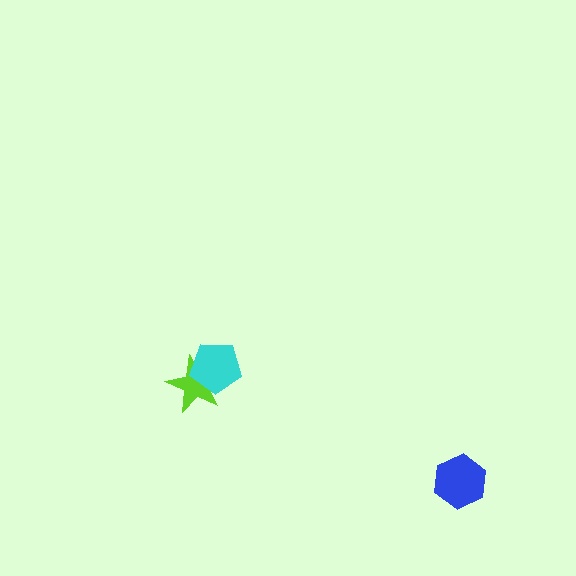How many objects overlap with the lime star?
1 object overlaps with the lime star.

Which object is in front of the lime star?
The cyan pentagon is in front of the lime star.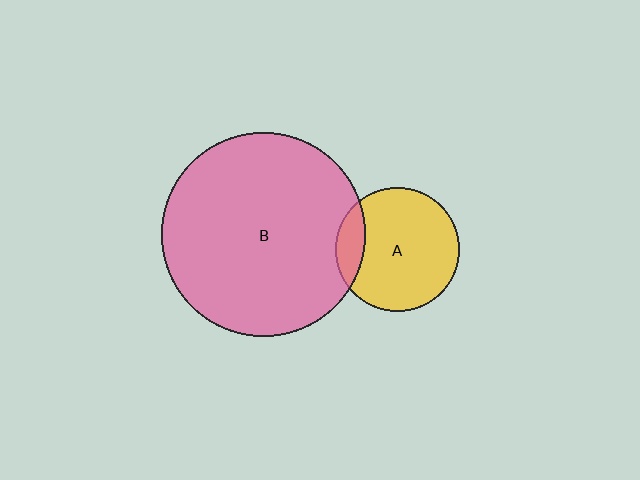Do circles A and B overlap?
Yes.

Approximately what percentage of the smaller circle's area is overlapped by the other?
Approximately 15%.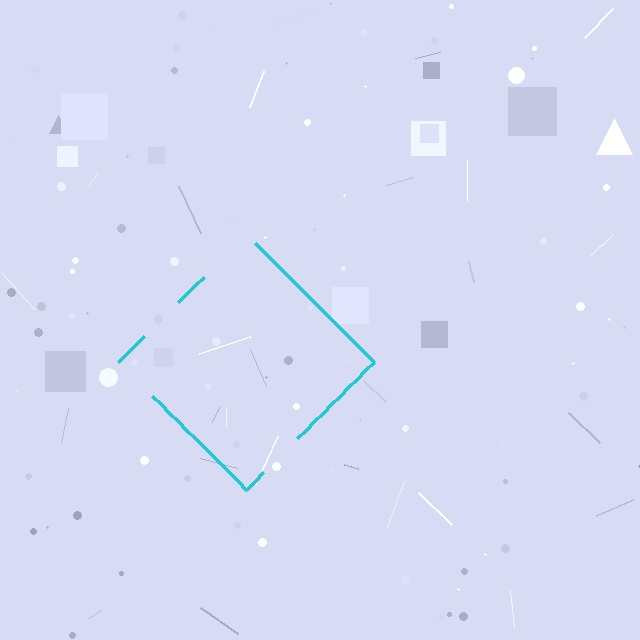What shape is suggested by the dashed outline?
The dashed outline suggests a diamond.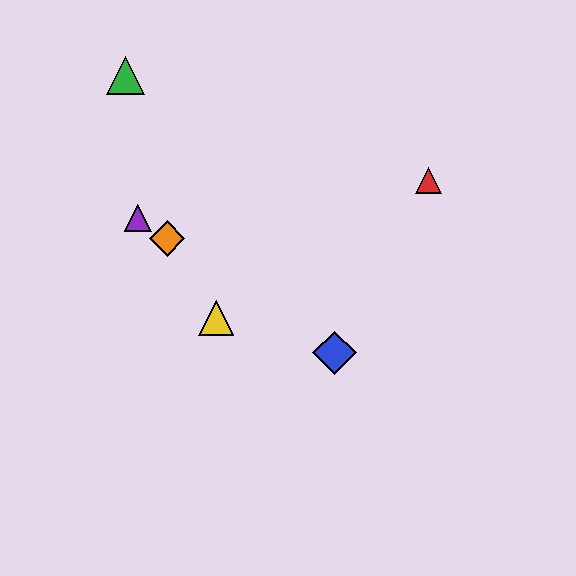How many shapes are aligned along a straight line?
3 shapes (the blue diamond, the purple triangle, the orange diamond) are aligned along a straight line.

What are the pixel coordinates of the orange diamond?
The orange diamond is at (167, 238).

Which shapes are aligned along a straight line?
The blue diamond, the purple triangle, the orange diamond are aligned along a straight line.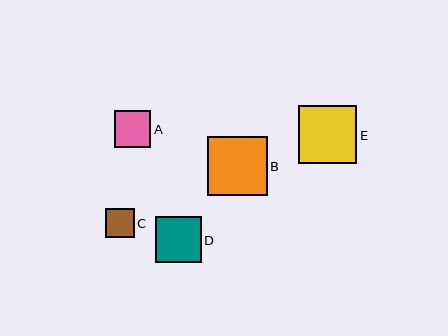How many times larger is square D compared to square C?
Square D is approximately 1.6 times the size of square C.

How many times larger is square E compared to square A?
Square E is approximately 1.6 times the size of square A.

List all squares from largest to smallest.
From largest to smallest: B, E, D, A, C.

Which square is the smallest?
Square C is the smallest with a size of approximately 29 pixels.